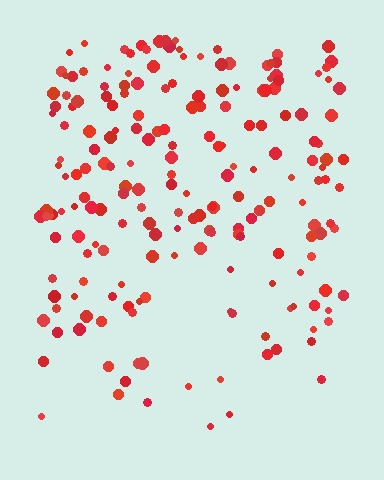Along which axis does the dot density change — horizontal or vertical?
Vertical.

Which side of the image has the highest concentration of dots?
The top.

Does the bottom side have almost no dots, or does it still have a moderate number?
Still a moderate number, just noticeably fewer than the top.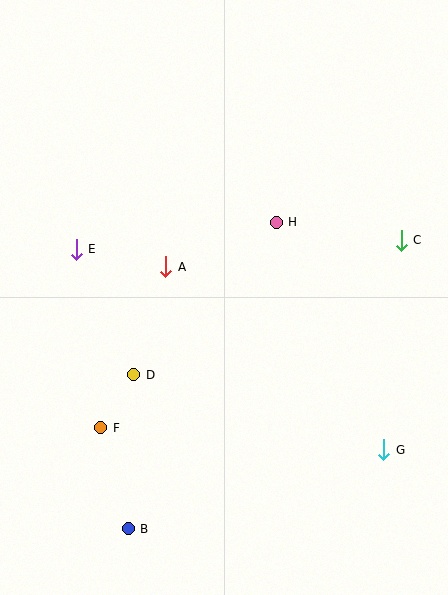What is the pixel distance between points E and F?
The distance between E and F is 180 pixels.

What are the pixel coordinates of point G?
Point G is at (384, 450).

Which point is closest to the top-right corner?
Point C is closest to the top-right corner.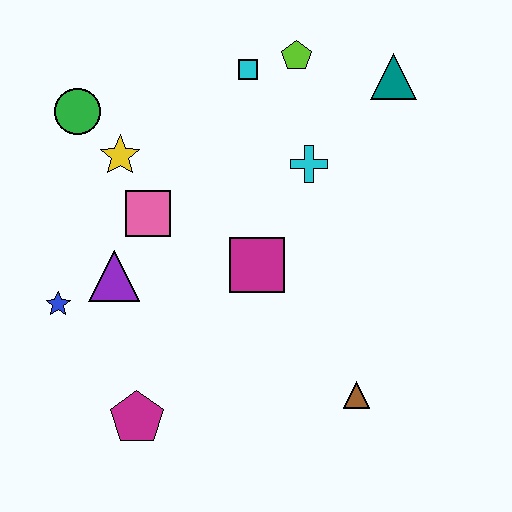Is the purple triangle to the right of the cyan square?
No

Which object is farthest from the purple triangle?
The teal triangle is farthest from the purple triangle.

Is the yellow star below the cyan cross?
No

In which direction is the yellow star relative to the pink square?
The yellow star is above the pink square.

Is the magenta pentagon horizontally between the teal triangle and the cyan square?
No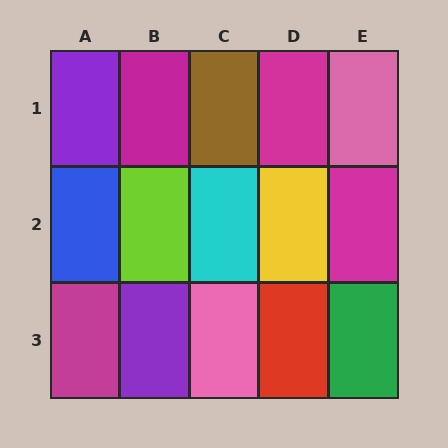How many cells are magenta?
4 cells are magenta.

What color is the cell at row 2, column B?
Lime.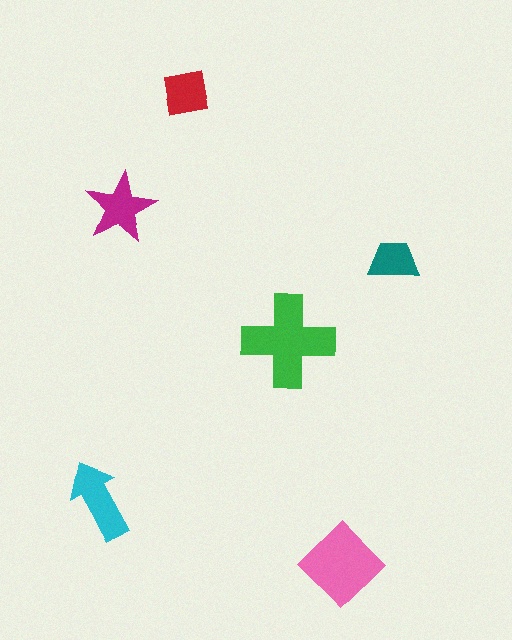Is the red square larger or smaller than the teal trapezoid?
Larger.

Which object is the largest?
The green cross.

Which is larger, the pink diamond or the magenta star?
The pink diamond.